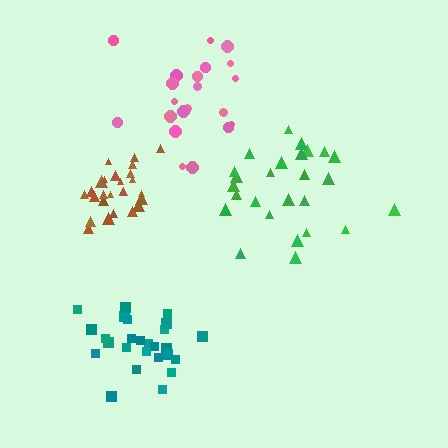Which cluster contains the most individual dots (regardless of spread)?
Green (26).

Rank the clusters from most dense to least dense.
brown, teal, green, pink.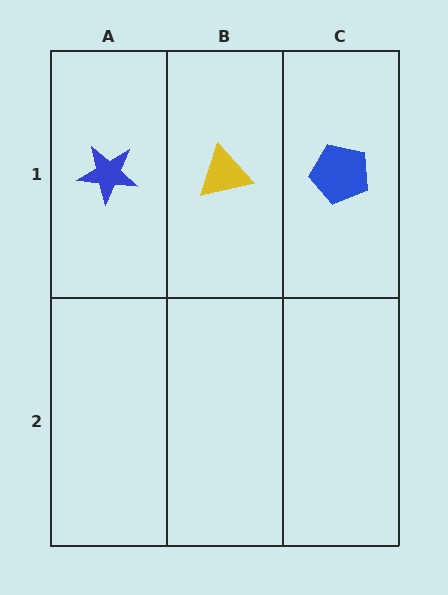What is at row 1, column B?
A yellow triangle.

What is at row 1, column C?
A blue pentagon.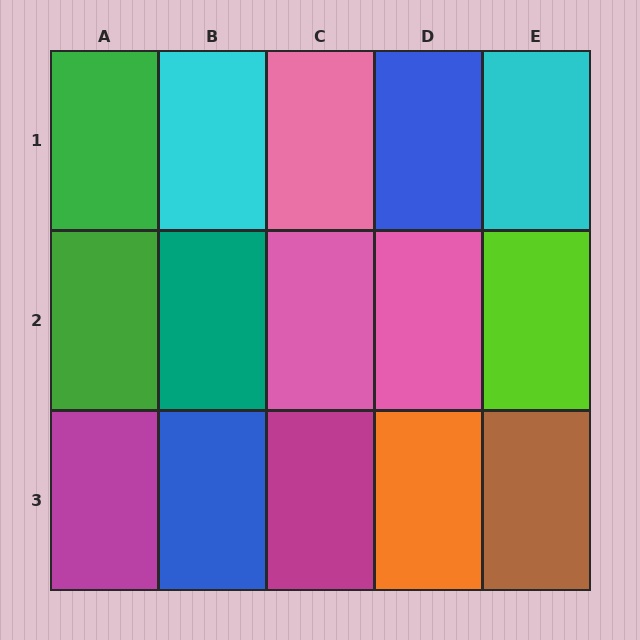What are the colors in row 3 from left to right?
Magenta, blue, magenta, orange, brown.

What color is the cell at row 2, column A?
Green.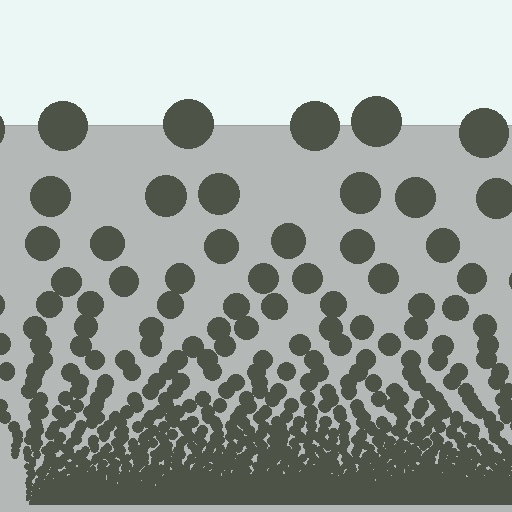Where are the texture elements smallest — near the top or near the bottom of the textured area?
Near the bottom.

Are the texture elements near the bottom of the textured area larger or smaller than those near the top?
Smaller. The gradient is inverted — elements near the bottom are smaller and denser.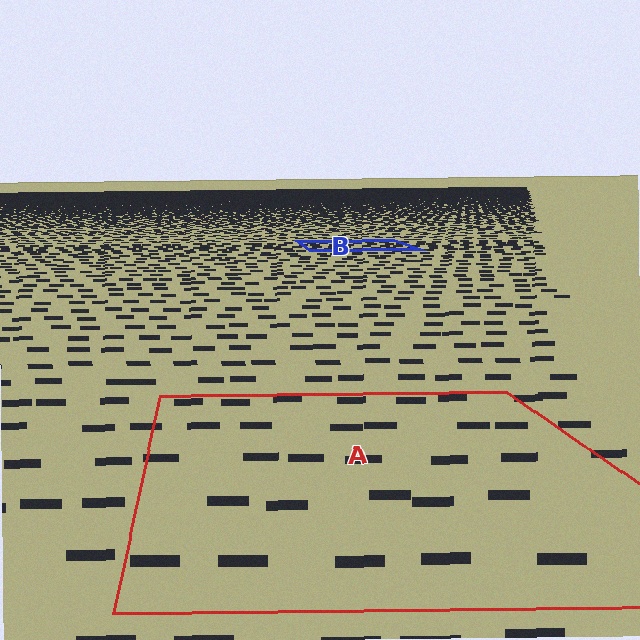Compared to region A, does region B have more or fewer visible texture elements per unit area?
Region B has more texture elements per unit area — they are packed more densely because it is farther away.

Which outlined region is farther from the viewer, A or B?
Region B is farther from the viewer — the texture elements inside it appear smaller and more densely packed.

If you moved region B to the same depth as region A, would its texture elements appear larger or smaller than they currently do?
They would appear larger. At a closer depth, the same texture elements are projected at a bigger on-screen size.